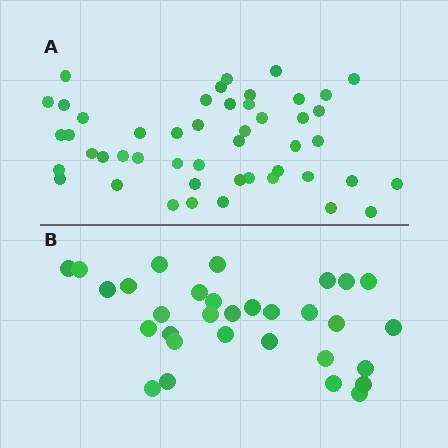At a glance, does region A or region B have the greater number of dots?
Region A (the top region) has more dots.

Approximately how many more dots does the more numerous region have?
Region A has approximately 15 more dots than region B.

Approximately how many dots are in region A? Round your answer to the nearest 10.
About 50 dots. (The exact count is 48, which rounds to 50.)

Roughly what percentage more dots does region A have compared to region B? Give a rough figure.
About 55% more.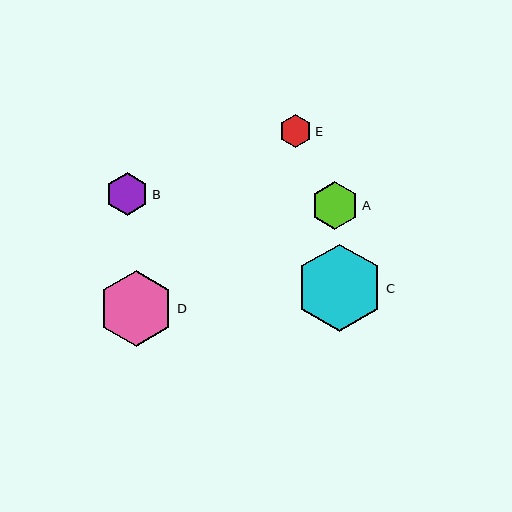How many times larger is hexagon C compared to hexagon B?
Hexagon C is approximately 2.0 times the size of hexagon B.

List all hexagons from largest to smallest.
From largest to smallest: C, D, A, B, E.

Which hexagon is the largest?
Hexagon C is the largest with a size of approximately 87 pixels.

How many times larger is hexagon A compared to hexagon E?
Hexagon A is approximately 1.5 times the size of hexagon E.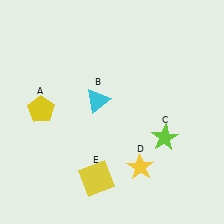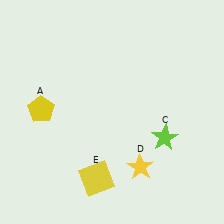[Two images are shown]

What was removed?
The cyan triangle (B) was removed in Image 2.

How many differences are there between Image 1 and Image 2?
There is 1 difference between the two images.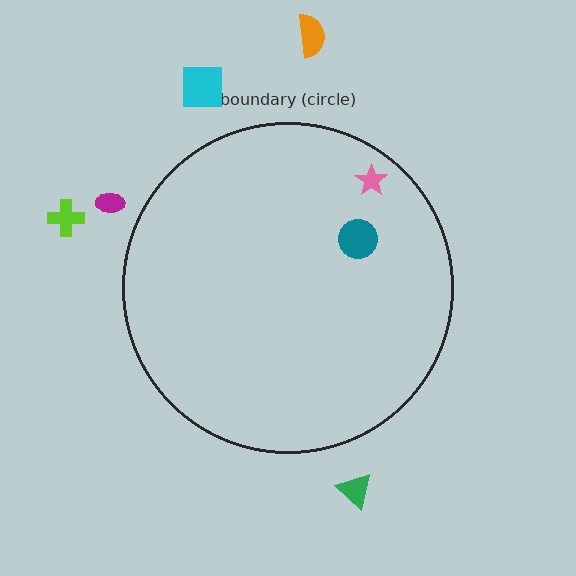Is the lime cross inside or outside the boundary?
Outside.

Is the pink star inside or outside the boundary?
Inside.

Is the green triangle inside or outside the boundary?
Outside.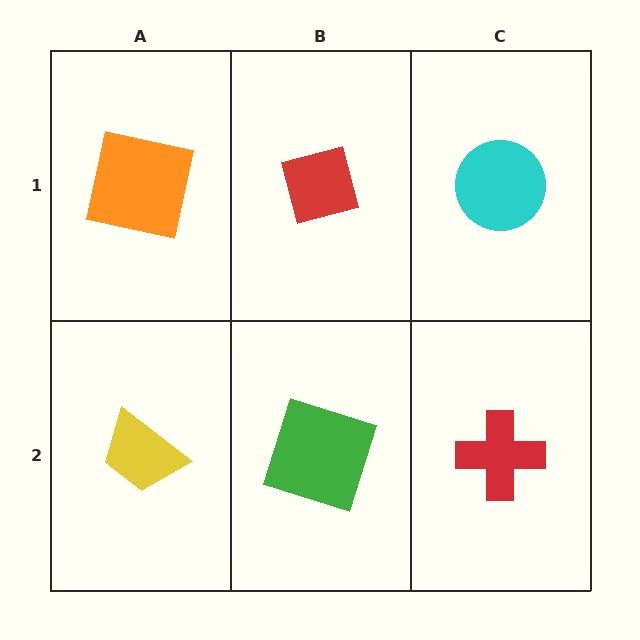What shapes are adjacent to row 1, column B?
A green square (row 2, column B), an orange square (row 1, column A), a cyan circle (row 1, column C).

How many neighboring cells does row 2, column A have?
2.